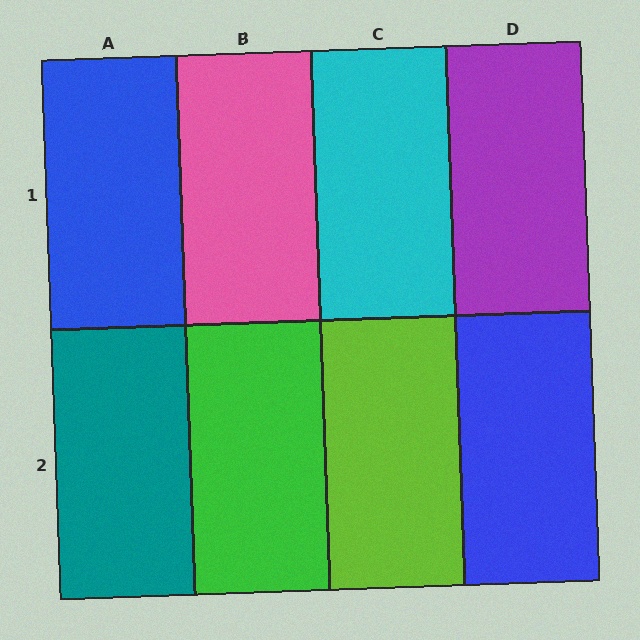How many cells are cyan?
1 cell is cyan.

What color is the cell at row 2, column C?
Lime.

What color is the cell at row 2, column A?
Teal.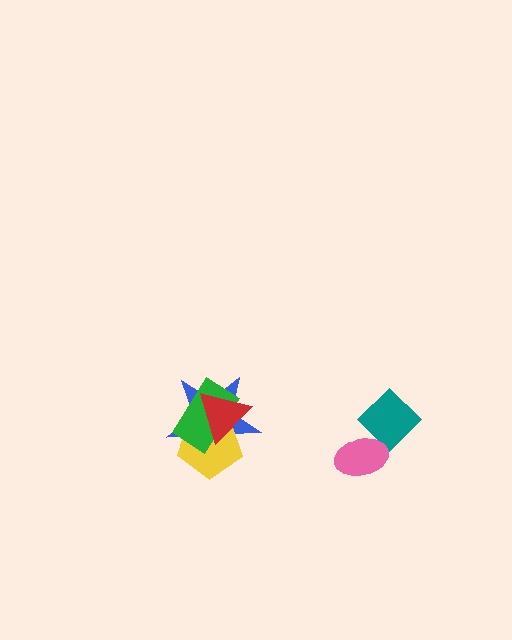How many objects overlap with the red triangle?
3 objects overlap with the red triangle.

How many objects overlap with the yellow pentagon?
3 objects overlap with the yellow pentagon.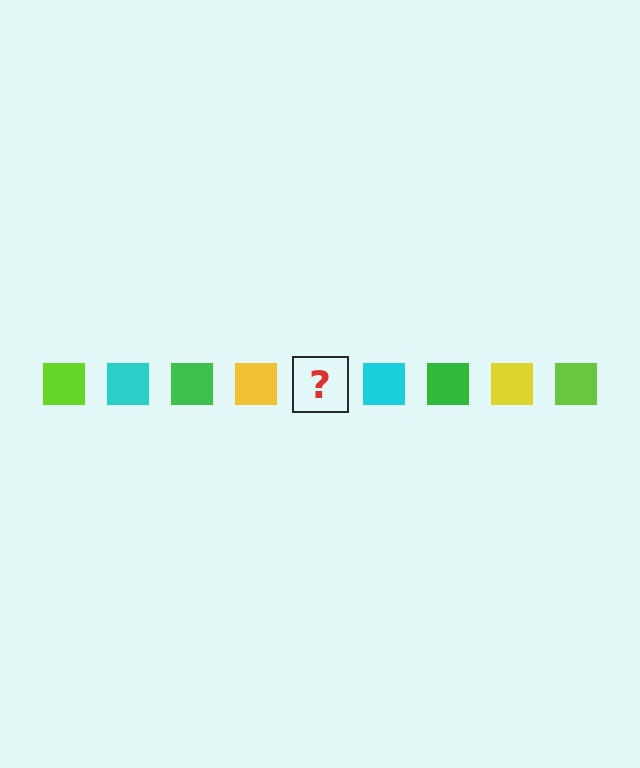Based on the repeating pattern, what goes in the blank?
The blank should be a lime square.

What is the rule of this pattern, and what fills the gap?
The rule is that the pattern cycles through lime, cyan, green, yellow squares. The gap should be filled with a lime square.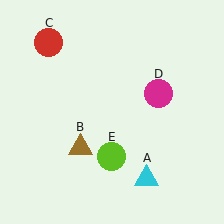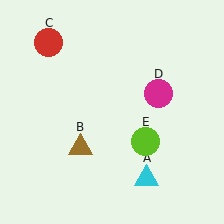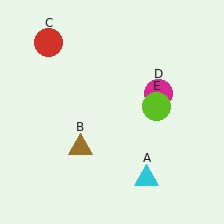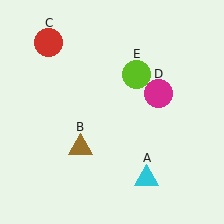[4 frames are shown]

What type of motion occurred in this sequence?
The lime circle (object E) rotated counterclockwise around the center of the scene.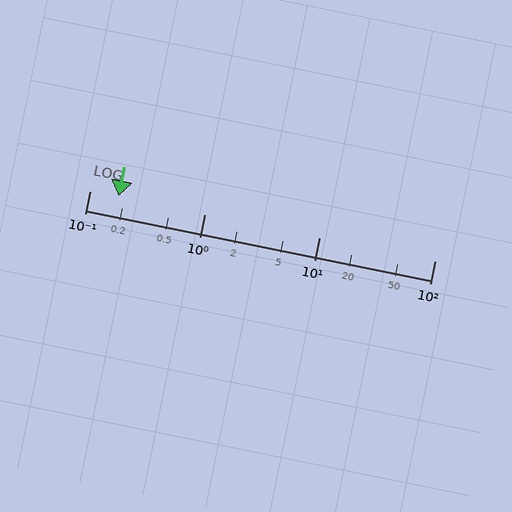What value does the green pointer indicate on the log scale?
The pointer indicates approximately 0.18.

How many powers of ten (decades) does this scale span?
The scale spans 3 decades, from 0.1 to 100.